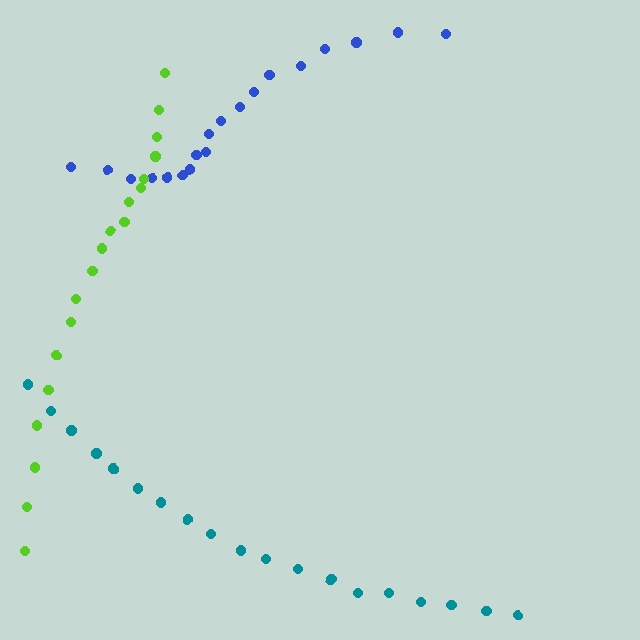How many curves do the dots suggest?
There are 3 distinct paths.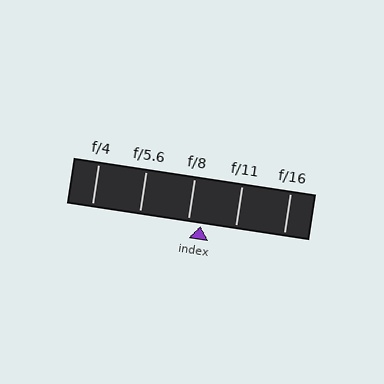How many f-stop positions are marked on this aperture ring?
There are 5 f-stop positions marked.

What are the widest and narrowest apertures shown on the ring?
The widest aperture shown is f/4 and the narrowest is f/16.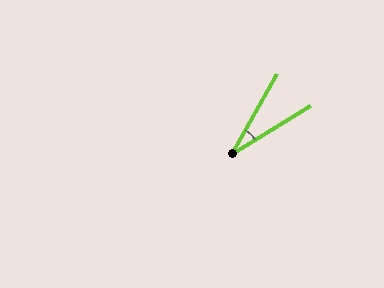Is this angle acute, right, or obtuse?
It is acute.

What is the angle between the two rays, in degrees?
Approximately 29 degrees.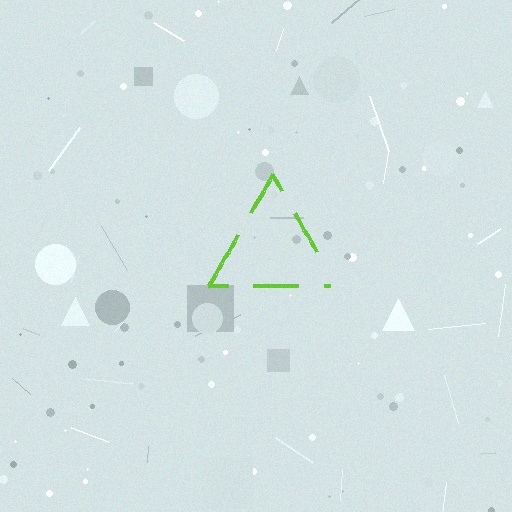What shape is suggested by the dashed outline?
The dashed outline suggests a triangle.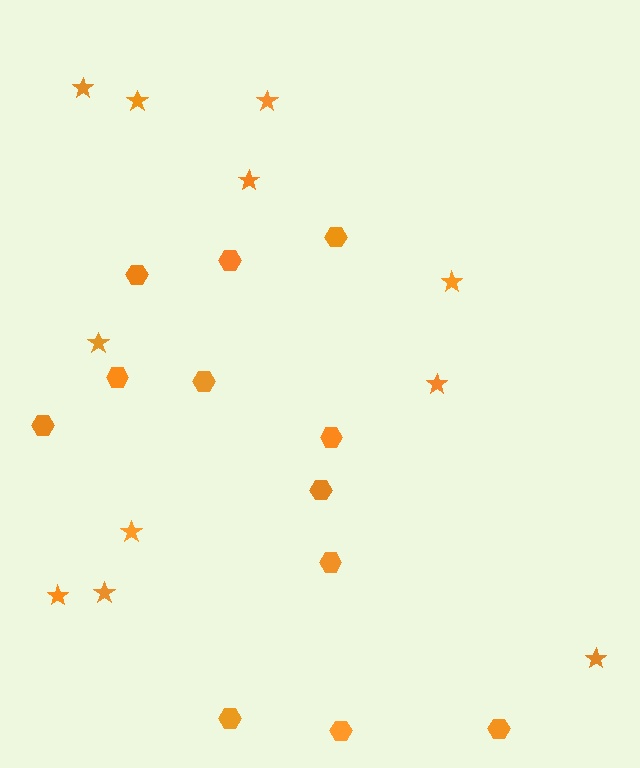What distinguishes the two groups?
There are 2 groups: one group of hexagons (12) and one group of stars (11).